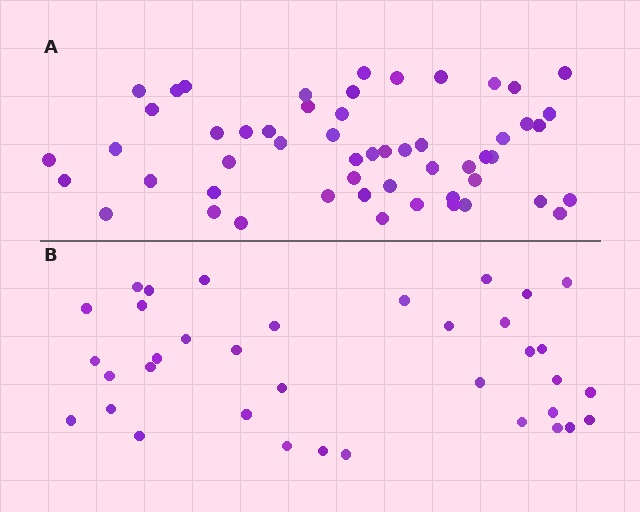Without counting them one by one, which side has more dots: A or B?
Region A (the top region) has more dots.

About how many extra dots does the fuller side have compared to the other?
Region A has approximately 20 more dots than region B.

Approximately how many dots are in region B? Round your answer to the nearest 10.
About 40 dots. (The exact count is 36, which rounds to 40.)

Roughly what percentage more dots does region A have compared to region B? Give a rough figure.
About 50% more.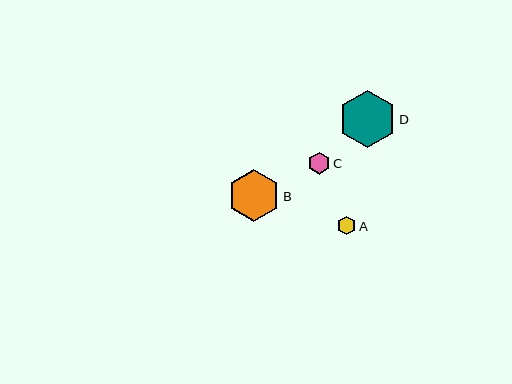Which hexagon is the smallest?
Hexagon A is the smallest with a size of approximately 19 pixels.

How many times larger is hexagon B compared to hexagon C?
Hexagon B is approximately 2.4 times the size of hexagon C.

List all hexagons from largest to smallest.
From largest to smallest: D, B, C, A.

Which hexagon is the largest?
Hexagon D is the largest with a size of approximately 57 pixels.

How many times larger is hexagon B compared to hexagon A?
Hexagon B is approximately 2.8 times the size of hexagon A.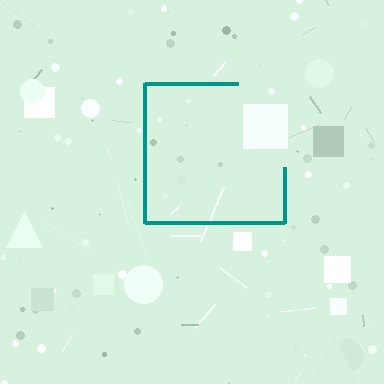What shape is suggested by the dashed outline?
The dashed outline suggests a square.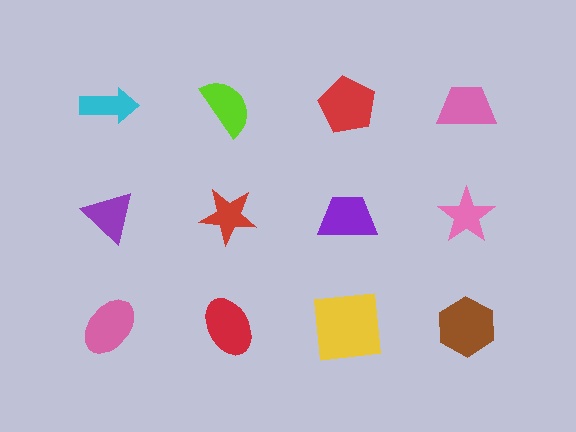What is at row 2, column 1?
A purple triangle.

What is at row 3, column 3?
A yellow square.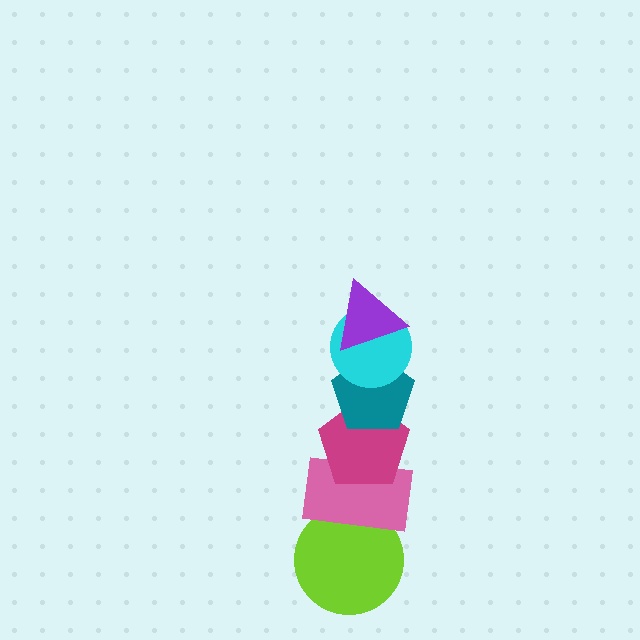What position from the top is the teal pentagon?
The teal pentagon is 3rd from the top.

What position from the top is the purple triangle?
The purple triangle is 1st from the top.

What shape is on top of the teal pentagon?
The cyan circle is on top of the teal pentagon.